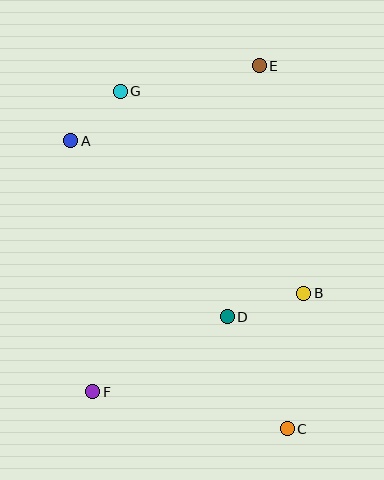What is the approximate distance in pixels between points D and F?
The distance between D and F is approximately 154 pixels.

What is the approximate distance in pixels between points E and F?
The distance between E and F is approximately 366 pixels.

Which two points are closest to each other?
Points A and G are closest to each other.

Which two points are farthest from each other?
Points C and G are farthest from each other.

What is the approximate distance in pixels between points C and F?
The distance between C and F is approximately 198 pixels.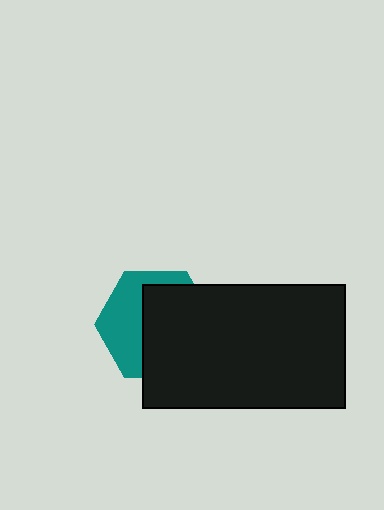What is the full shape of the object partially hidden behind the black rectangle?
The partially hidden object is a teal hexagon.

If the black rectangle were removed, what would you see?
You would see the complete teal hexagon.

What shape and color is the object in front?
The object in front is a black rectangle.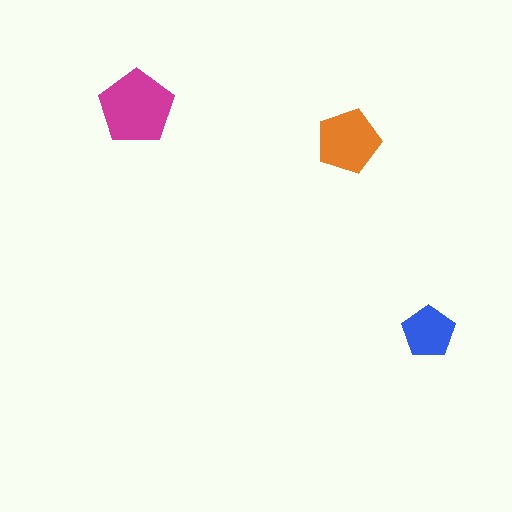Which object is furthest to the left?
The magenta pentagon is leftmost.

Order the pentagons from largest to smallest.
the magenta one, the orange one, the blue one.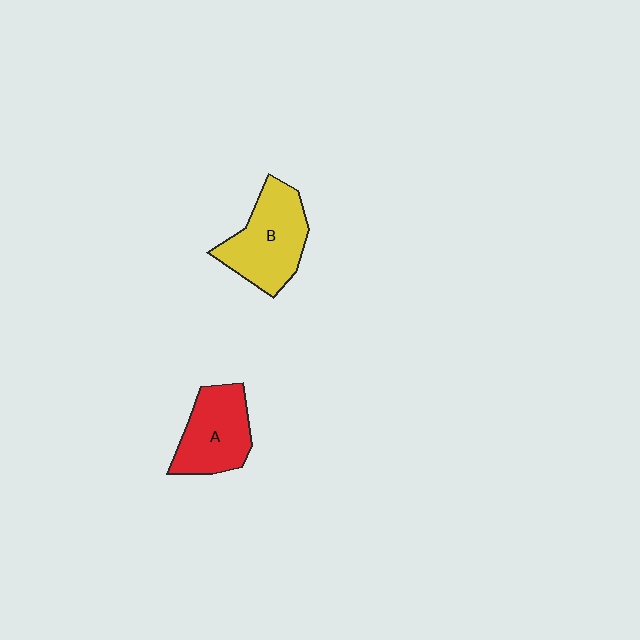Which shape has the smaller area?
Shape A (red).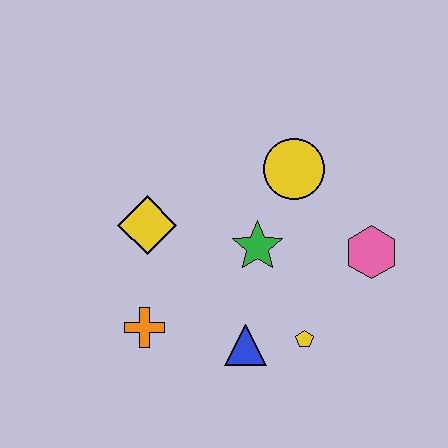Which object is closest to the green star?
The yellow circle is closest to the green star.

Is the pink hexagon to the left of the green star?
No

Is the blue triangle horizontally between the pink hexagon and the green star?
No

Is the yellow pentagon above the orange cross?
No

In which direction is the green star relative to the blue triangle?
The green star is above the blue triangle.